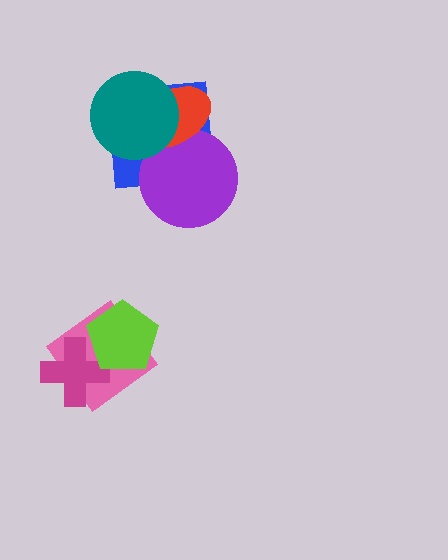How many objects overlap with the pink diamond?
2 objects overlap with the pink diamond.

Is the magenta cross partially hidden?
Yes, it is partially covered by another shape.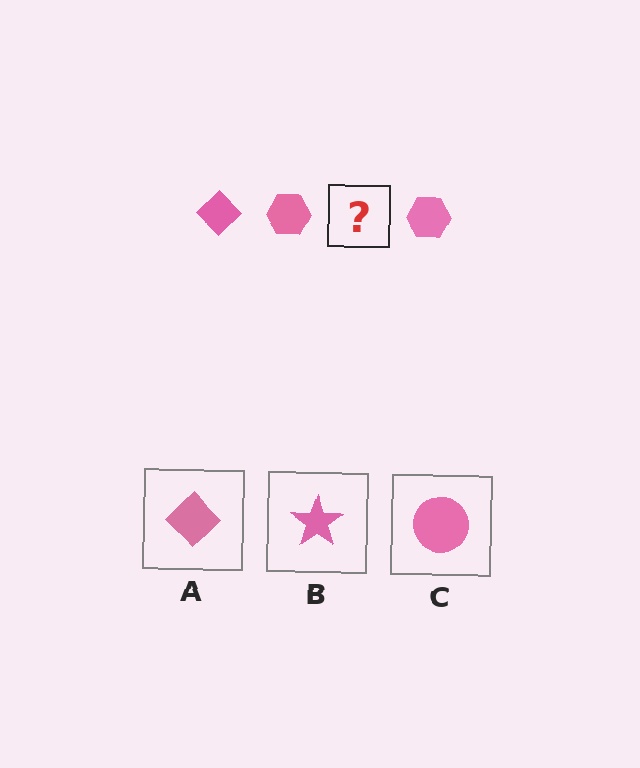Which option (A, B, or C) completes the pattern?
A.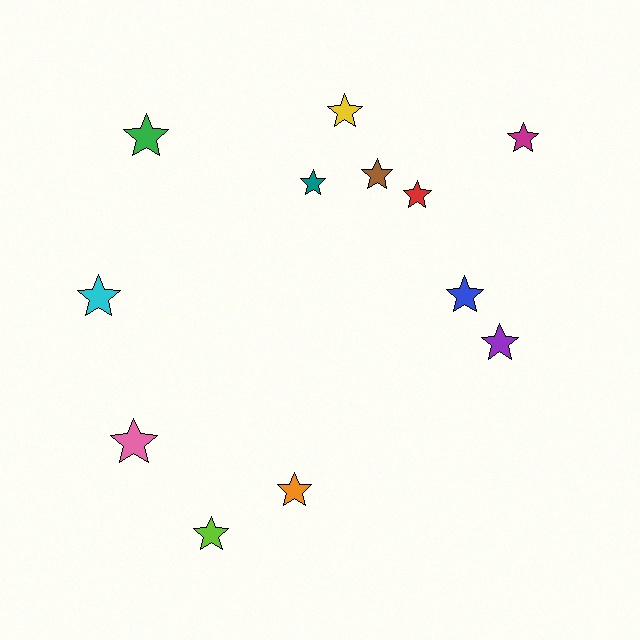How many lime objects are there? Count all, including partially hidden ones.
There is 1 lime object.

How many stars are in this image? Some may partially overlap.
There are 12 stars.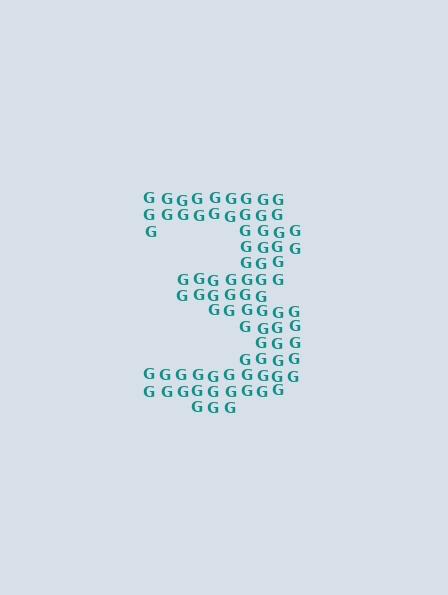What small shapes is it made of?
It is made of small letter G's.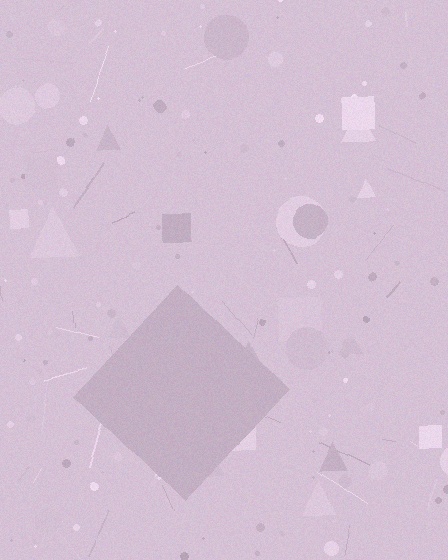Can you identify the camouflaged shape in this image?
The camouflaged shape is a diamond.